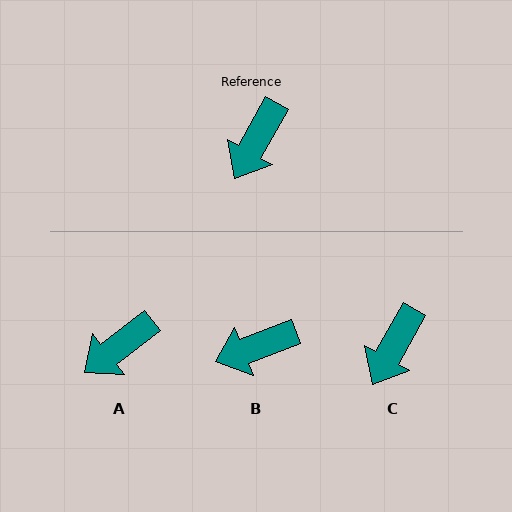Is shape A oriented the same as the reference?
No, it is off by about 23 degrees.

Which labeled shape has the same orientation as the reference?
C.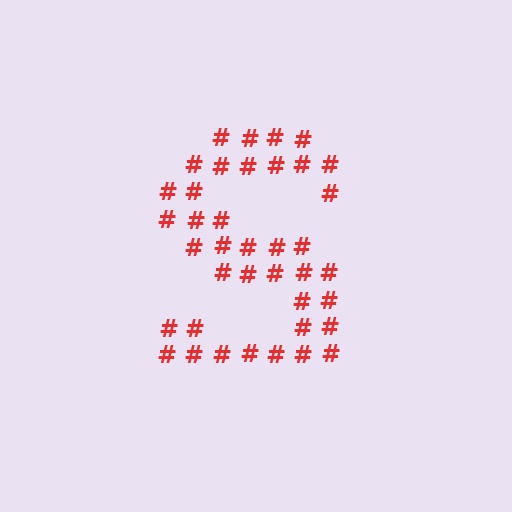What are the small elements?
The small elements are hash symbols.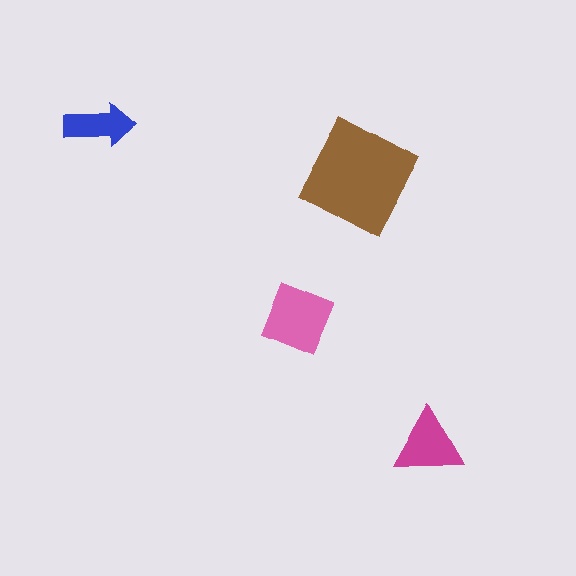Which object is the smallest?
The blue arrow.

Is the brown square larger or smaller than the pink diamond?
Larger.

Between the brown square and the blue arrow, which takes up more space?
The brown square.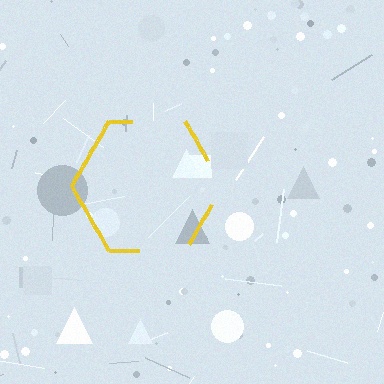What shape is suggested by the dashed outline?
The dashed outline suggests a hexagon.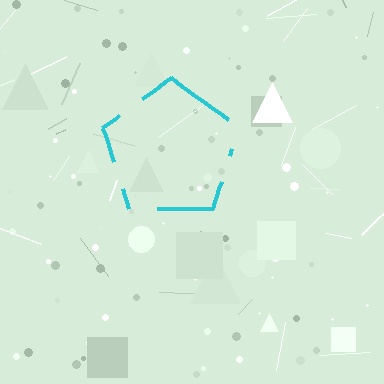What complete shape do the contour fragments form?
The contour fragments form a pentagon.